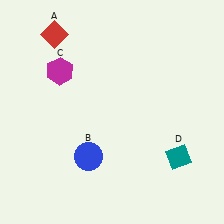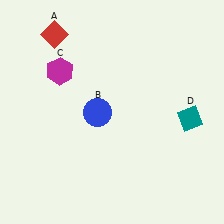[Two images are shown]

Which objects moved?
The objects that moved are: the blue circle (B), the teal diamond (D).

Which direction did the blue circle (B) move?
The blue circle (B) moved up.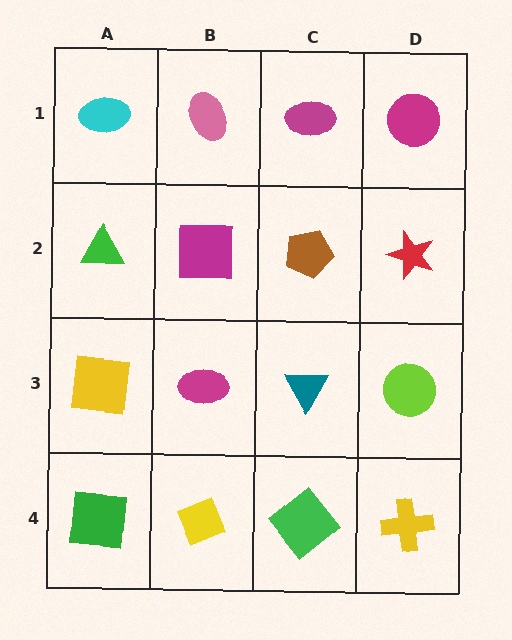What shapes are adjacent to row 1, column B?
A magenta square (row 2, column B), a cyan ellipse (row 1, column A), a magenta ellipse (row 1, column C).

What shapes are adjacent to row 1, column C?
A brown pentagon (row 2, column C), a pink ellipse (row 1, column B), a magenta circle (row 1, column D).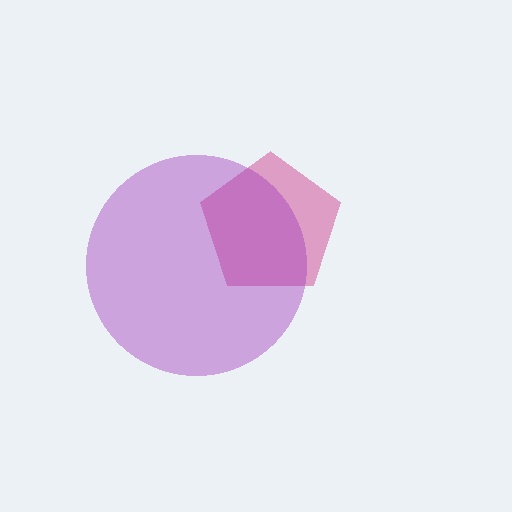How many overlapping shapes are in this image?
There are 2 overlapping shapes in the image.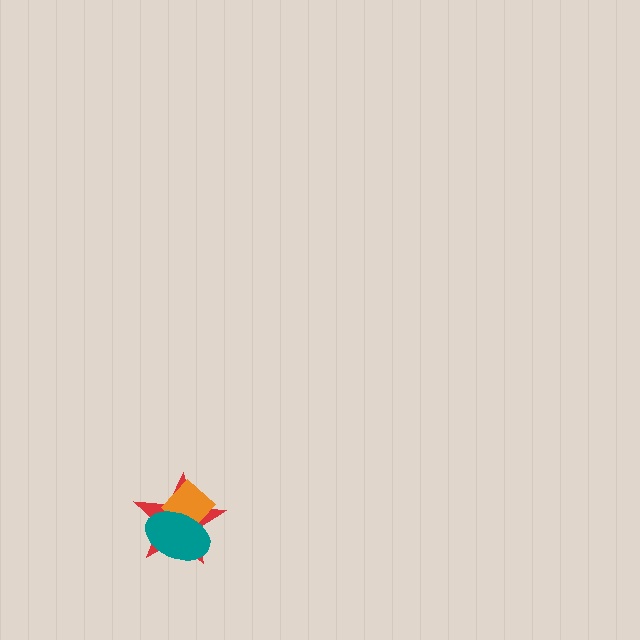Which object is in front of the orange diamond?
The teal ellipse is in front of the orange diamond.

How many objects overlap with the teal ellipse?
2 objects overlap with the teal ellipse.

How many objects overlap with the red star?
2 objects overlap with the red star.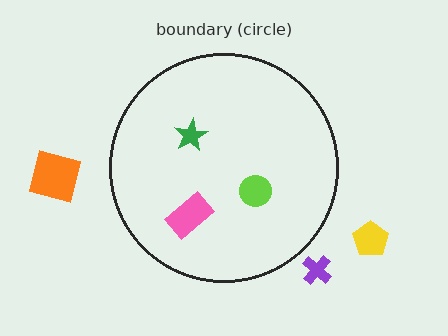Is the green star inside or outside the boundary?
Inside.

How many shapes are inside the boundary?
3 inside, 3 outside.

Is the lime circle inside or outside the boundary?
Inside.